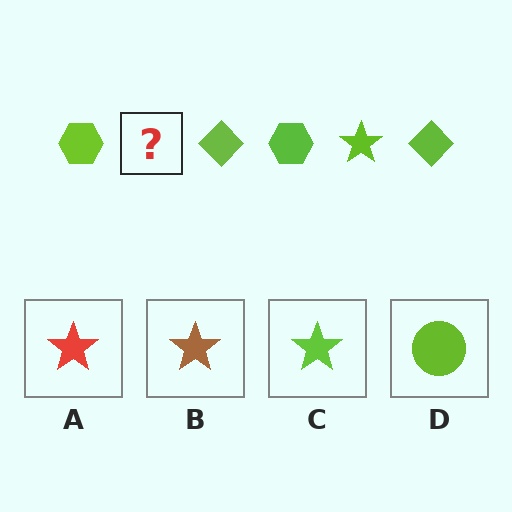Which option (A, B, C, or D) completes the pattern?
C.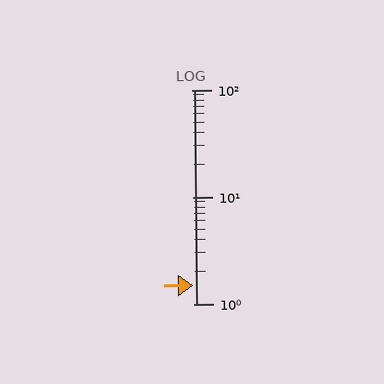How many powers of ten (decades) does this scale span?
The scale spans 2 decades, from 1 to 100.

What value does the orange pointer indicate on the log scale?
The pointer indicates approximately 1.5.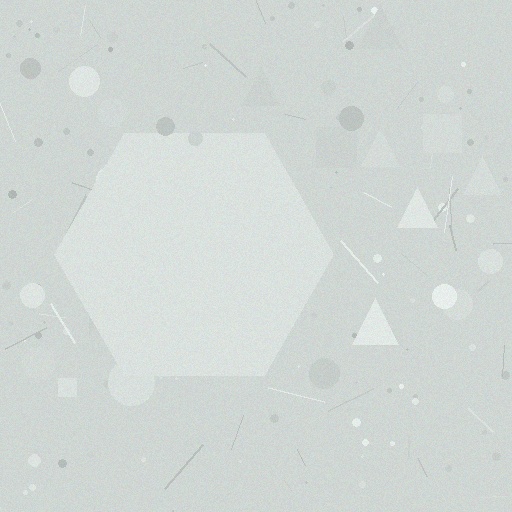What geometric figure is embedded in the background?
A hexagon is embedded in the background.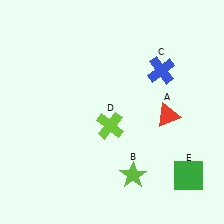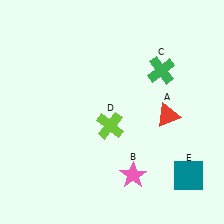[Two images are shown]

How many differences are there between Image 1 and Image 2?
There are 3 differences between the two images.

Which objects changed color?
B changed from lime to pink. C changed from blue to green. E changed from green to teal.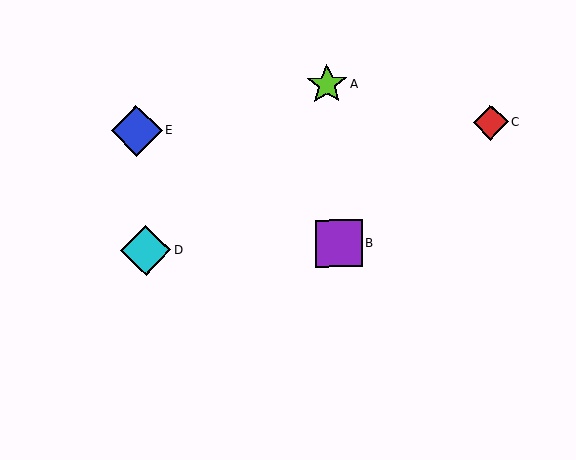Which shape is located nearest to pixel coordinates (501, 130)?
The red diamond (labeled C) at (490, 122) is nearest to that location.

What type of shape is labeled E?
Shape E is a blue diamond.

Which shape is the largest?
The blue diamond (labeled E) is the largest.